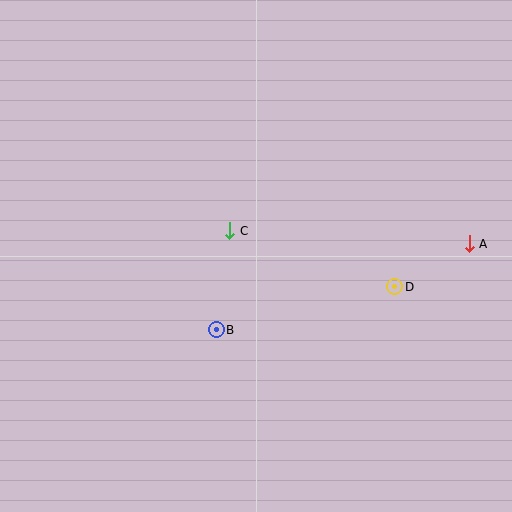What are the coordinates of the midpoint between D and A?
The midpoint between D and A is at (432, 265).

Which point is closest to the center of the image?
Point C at (230, 231) is closest to the center.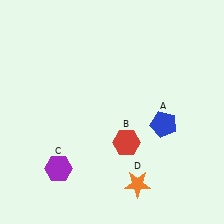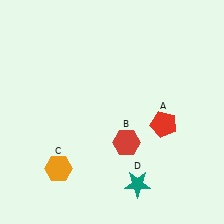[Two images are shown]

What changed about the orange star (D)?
In Image 1, D is orange. In Image 2, it changed to teal.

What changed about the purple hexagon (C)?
In Image 1, C is purple. In Image 2, it changed to orange.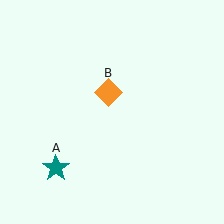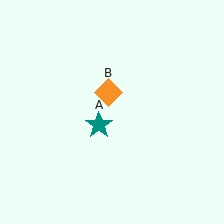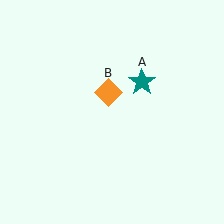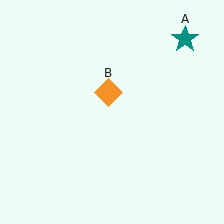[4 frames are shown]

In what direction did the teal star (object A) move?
The teal star (object A) moved up and to the right.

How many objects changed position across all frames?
1 object changed position: teal star (object A).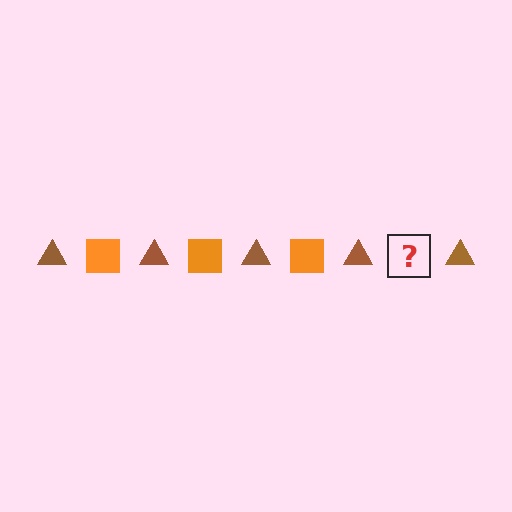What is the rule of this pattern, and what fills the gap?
The rule is that the pattern alternates between brown triangle and orange square. The gap should be filled with an orange square.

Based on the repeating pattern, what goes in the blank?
The blank should be an orange square.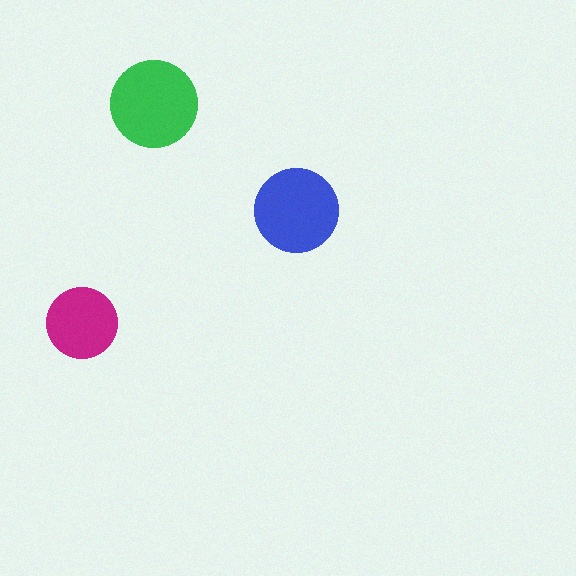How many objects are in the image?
There are 3 objects in the image.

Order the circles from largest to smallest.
the green one, the blue one, the magenta one.